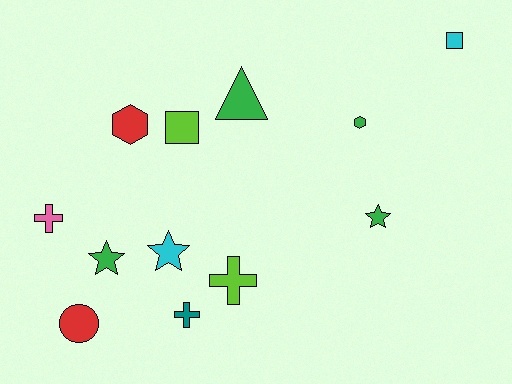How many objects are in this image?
There are 12 objects.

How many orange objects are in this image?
There are no orange objects.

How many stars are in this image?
There are 3 stars.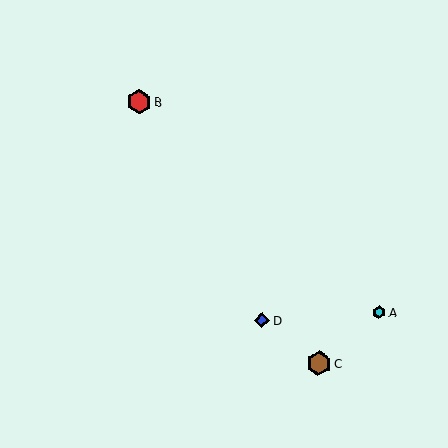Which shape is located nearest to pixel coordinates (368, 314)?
The cyan hexagon (labeled A) at (379, 312) is nearest to that location.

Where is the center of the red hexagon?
The center of the red hexagon is at (139, 102).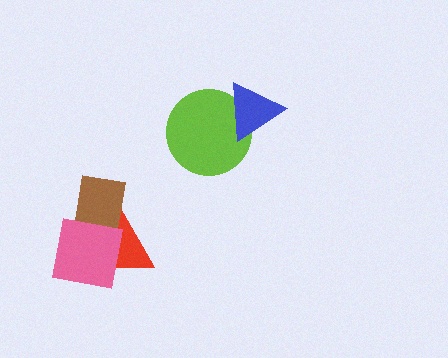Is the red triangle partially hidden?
Yes, it is partially covered by another shape.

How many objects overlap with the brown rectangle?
2 objects overlap with the brown rectangle.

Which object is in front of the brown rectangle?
The pink square is in front of the brown rectangle.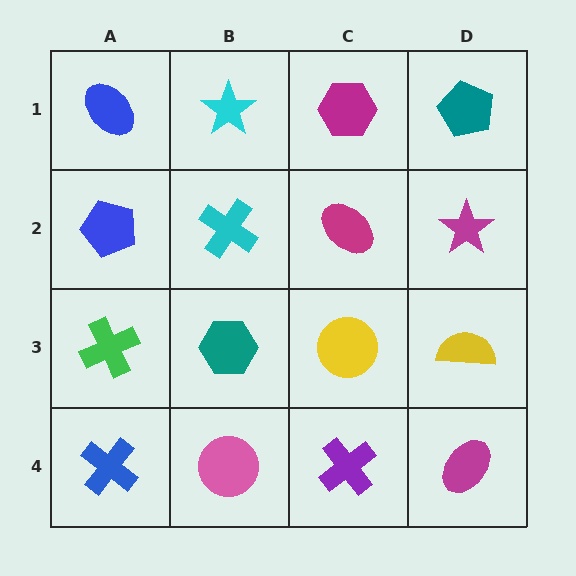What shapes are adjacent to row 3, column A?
A blue pentagon (row 2, column A), a blue cross (row 4, column A), a teal hexagon (row 3, column B).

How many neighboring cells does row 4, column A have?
2.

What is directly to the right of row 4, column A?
A pink circle.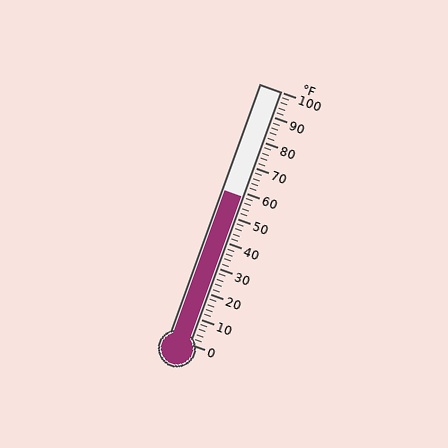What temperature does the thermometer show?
The thermometer shows approximately 58°F.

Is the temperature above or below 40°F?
The temperature is above 40°F.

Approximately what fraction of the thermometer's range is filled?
The thermometer is filled to approximately 60% of its range.